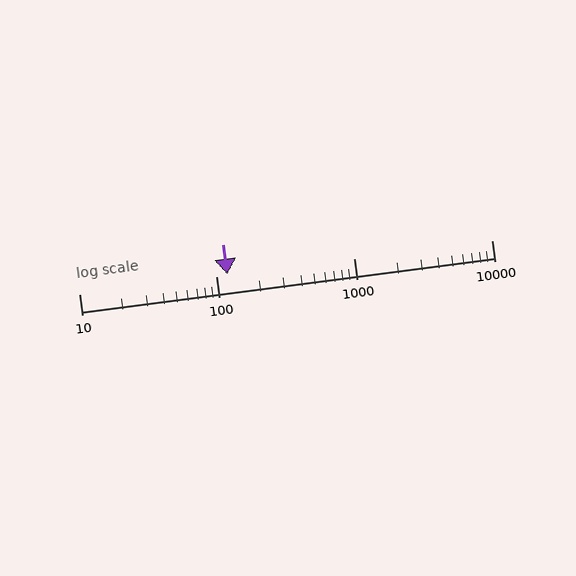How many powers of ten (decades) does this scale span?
The scale spans 3 decades, from 10 to 10000.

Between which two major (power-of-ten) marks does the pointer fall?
The pointer is between 100 and 1000.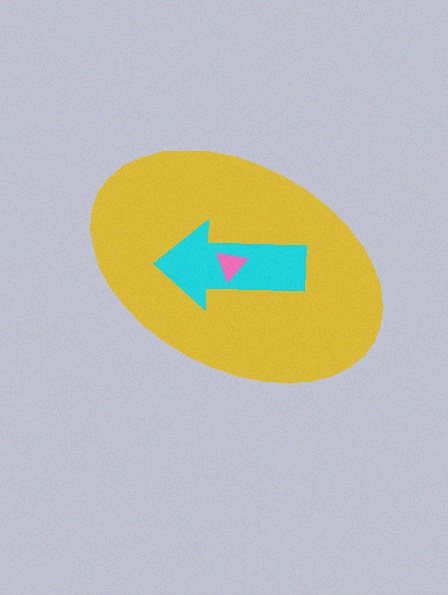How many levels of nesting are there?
3.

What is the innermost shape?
The pink triangle.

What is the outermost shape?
The yellow ellipse.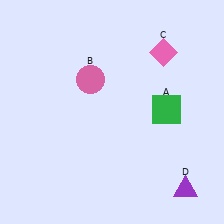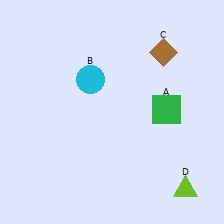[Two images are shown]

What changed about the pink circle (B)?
In Image 1, B is pink. In Image 2, it changed to cyan.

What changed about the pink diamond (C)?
In Image 1, C is pink. In Image 2, it changed to brown.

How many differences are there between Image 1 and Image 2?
There are 3 differences between the two images.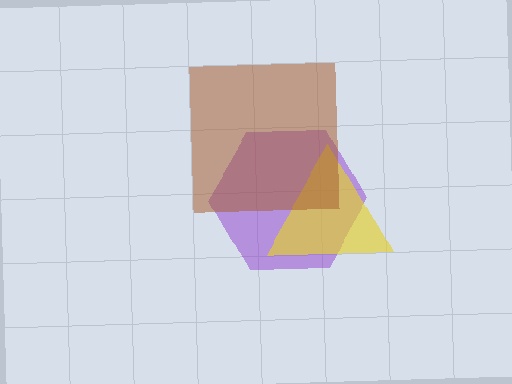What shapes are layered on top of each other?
The layered shapes are: a purple hexagon, a yellow triangle, a brown square.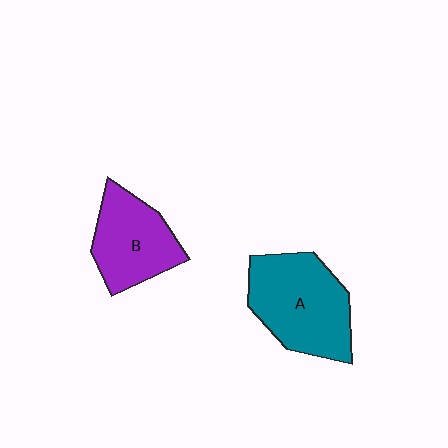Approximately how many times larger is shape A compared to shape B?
Approximately 1.3 times.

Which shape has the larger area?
Shape A (teal).